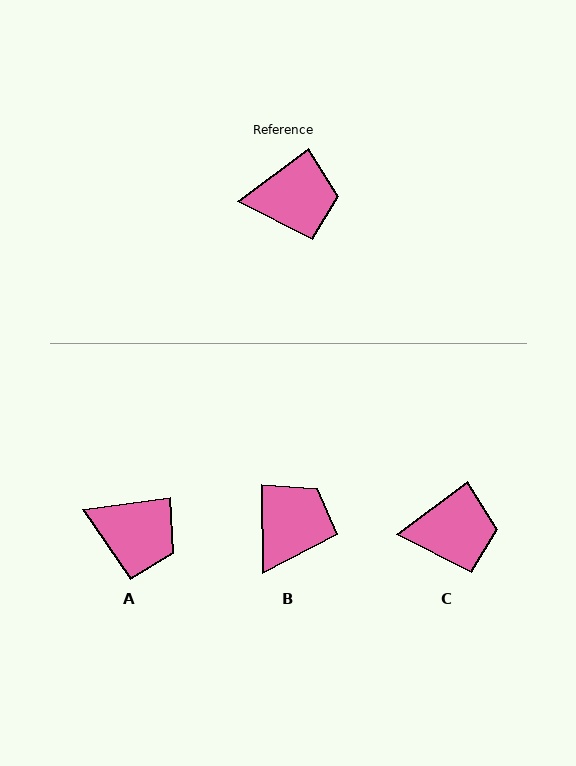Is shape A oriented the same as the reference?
No, it is off by about 28 degrees.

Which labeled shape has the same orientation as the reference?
C.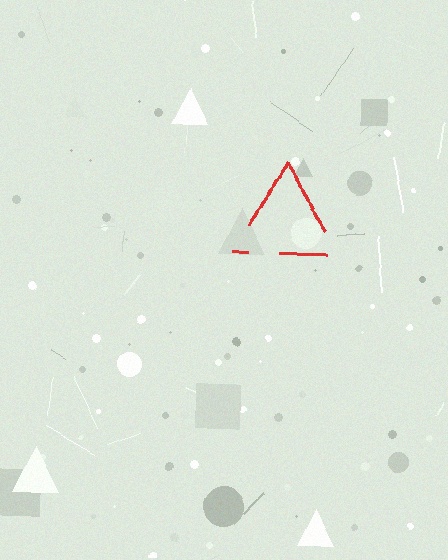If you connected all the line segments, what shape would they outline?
They would outline a triangle.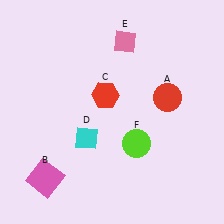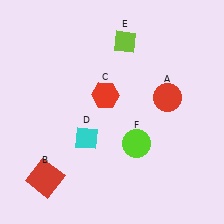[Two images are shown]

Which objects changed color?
B changed from pink to red. E changed from pink to lime.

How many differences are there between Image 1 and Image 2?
There are 2 differences between the two images.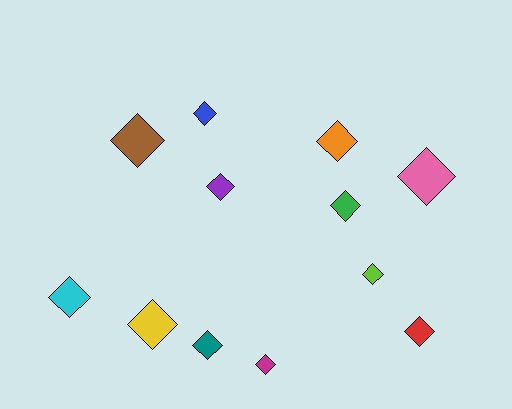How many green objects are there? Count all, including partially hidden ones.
There is 1 green object.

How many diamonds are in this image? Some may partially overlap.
There are 12 diamonds.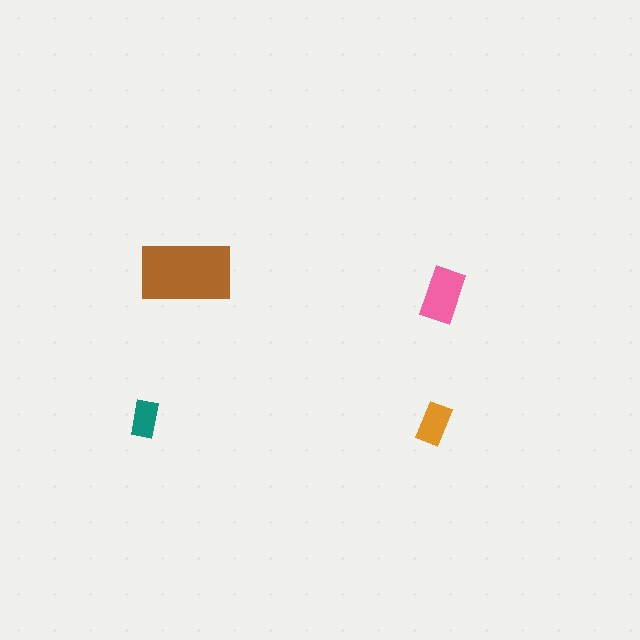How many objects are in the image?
There are 4 objects in the image.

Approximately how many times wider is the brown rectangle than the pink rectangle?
About 1.5 times wider.